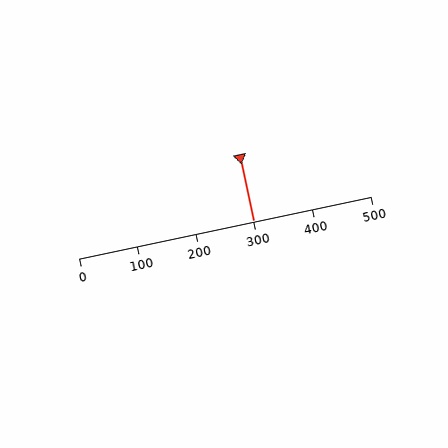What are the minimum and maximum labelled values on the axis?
The axis runs from 0 to 500.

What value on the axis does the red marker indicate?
The marker indicates approximately 300.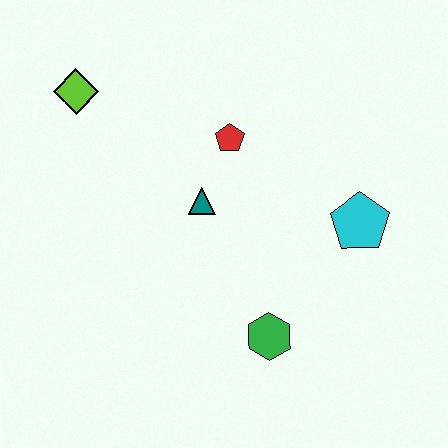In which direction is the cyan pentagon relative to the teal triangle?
The cyan pentagon is to the right of the teal triangle.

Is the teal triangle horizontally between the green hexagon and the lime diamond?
Yes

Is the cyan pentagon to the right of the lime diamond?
Yes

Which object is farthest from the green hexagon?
The lime diamond is farthest from the green hexagon.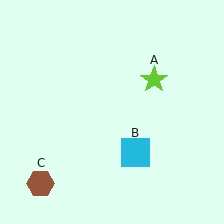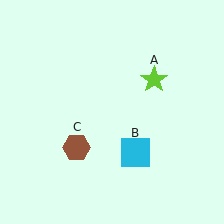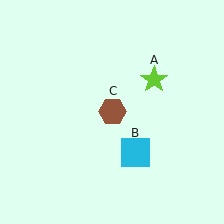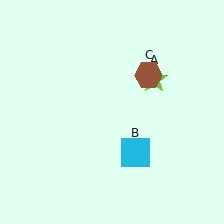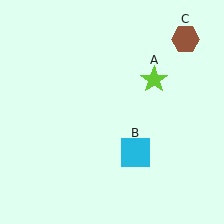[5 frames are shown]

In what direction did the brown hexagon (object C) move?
The brown hexagon (object C) moved up and to the right.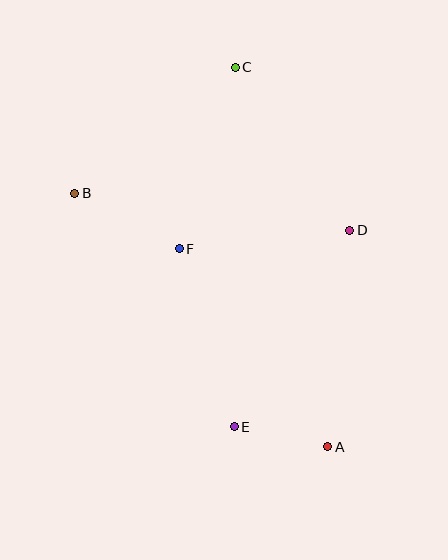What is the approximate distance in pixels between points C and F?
The distance between C and F is approximately 190 pixels.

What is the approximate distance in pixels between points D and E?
The distance between D and E is approximately 228 pixels.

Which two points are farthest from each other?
Points A and C are farthest from each other.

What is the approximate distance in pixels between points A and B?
The distance between A and B is approximately 358 pixels.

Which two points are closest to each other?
Points A and E are closest to each other.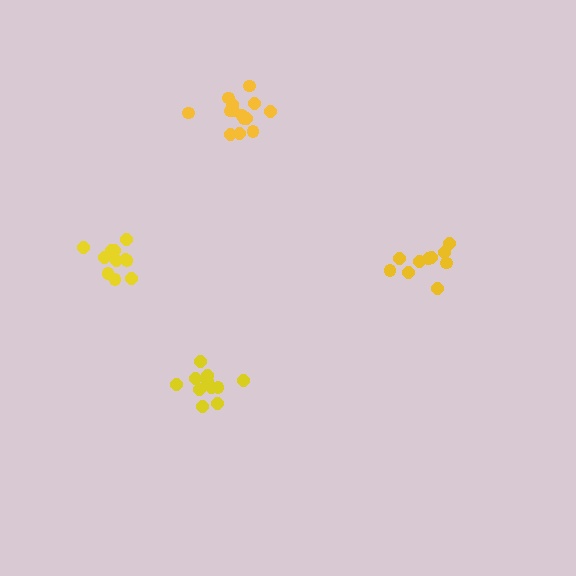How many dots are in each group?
Group 1: 12 dots, Group 2: 10 dots, Group 3: 11 dots, Group 4: 14 dots (47 total).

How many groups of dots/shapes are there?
There are 4 groups.